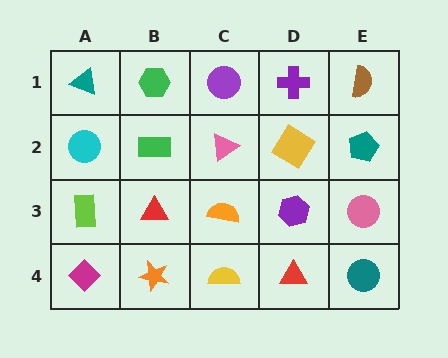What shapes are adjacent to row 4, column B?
A red triangle (row 3, column B), a magenta diamond (row 4, column A), a yellow semicircle (row 4, column C).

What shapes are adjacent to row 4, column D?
A purple hexagon (row 3, column D), a yellow semicircle (row 4, column C), a teal circle (row 4, column E).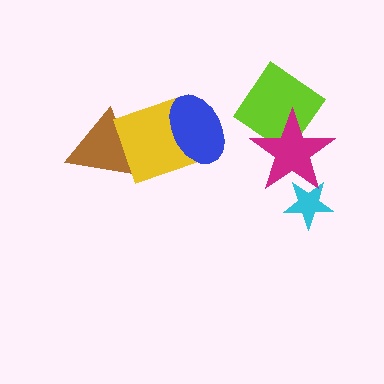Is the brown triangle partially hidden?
Yes, it is partially covered by another shape.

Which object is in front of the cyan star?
The magenta star is in front of the cyan star.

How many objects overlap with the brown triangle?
1 object overlaps with the brown triangle.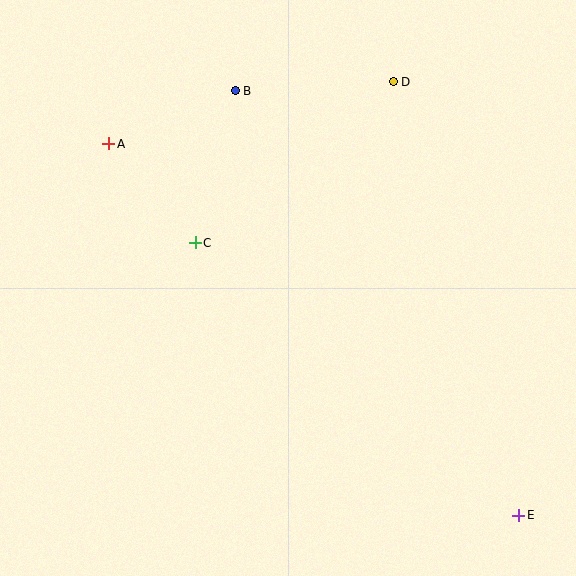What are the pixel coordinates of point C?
Point C is at (195, 243).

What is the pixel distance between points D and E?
The distance between D and E is 451 pixels.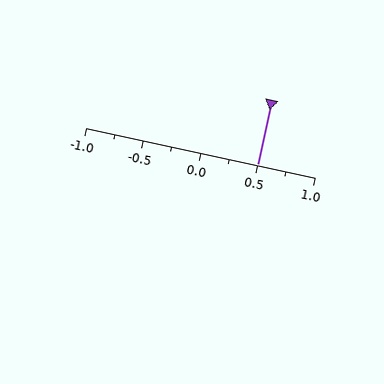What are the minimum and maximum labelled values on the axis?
The axis runs from -1.0 to 1.0.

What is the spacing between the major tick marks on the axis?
The major ticks are spaced 0.5 apart.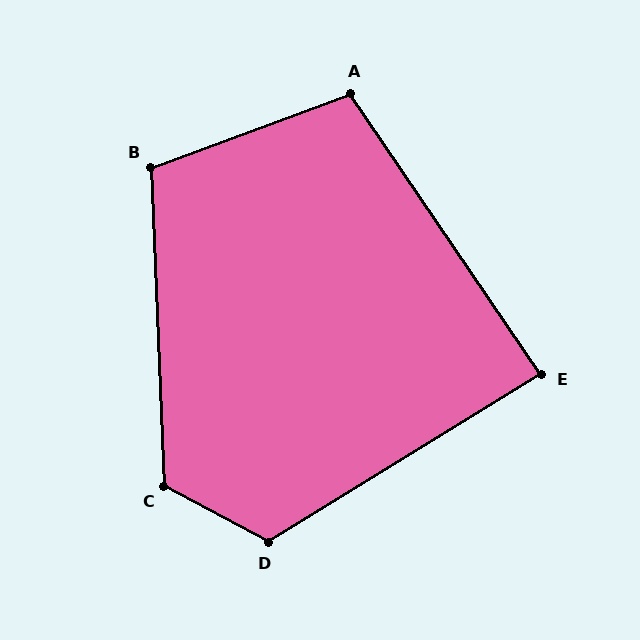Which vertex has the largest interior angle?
C, at approximately 121 degrees.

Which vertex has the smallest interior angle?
E, at approximately 87 degrees.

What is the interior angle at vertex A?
Approximately 104 degrees (obtuse).